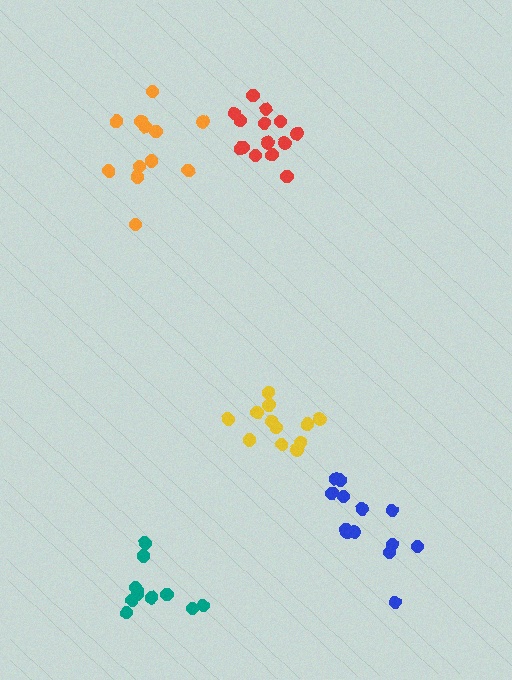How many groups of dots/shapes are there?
There are 5 groups.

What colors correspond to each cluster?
The clusters are colored: orange, teal, blue, yellow, red.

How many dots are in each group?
Group 1: 12 dots, Group 2: 11 dots, Group 3: 13 dots, Group 4: 12 dots, Group 5: 14 dots (62 total).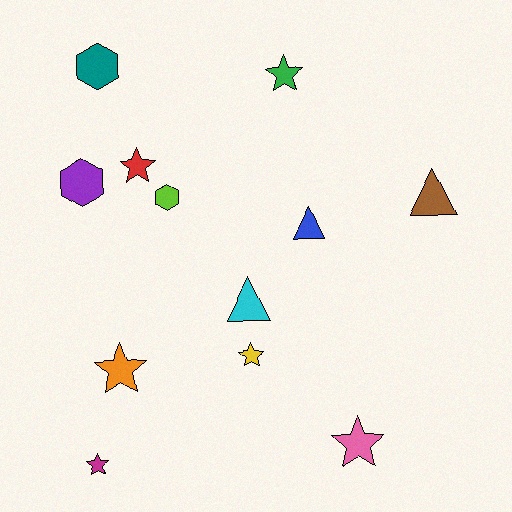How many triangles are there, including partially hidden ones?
There are 3 triangles.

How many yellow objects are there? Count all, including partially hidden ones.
There is 1 yellow object.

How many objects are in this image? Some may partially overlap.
There are 12 objects.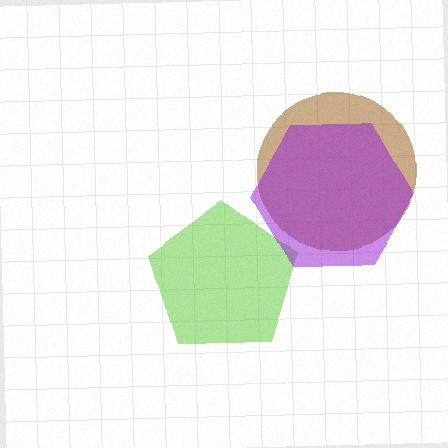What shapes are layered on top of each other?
The layered shapes are: a lime pentagon, a brown circle, a purple hexagon.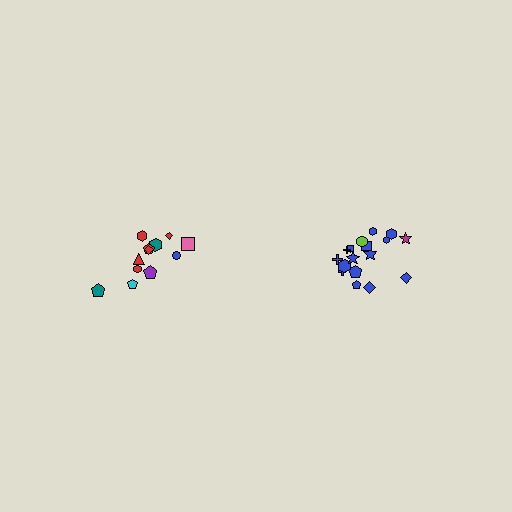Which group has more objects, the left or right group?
The right group.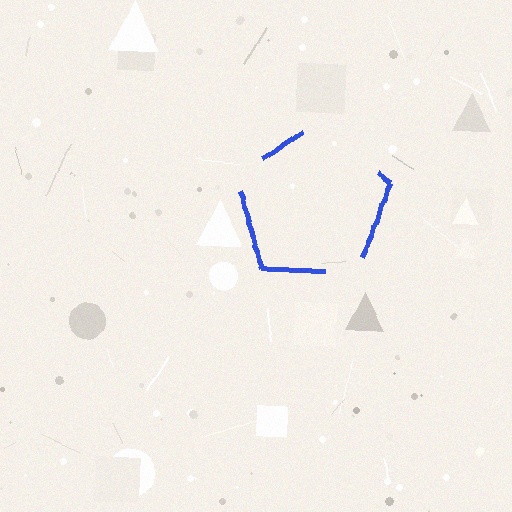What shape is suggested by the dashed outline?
The dashed outline suggests a pentagon.